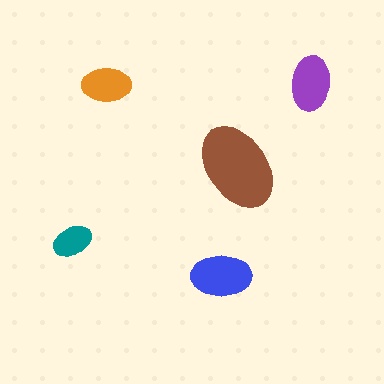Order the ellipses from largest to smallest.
the brown one, the blue one, the purple one, the orange one, the teal one.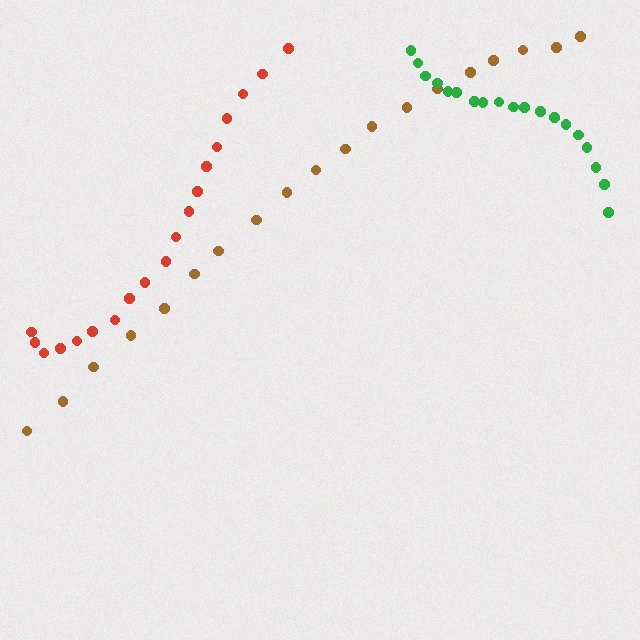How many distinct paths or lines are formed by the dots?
There are 3 distinct paths.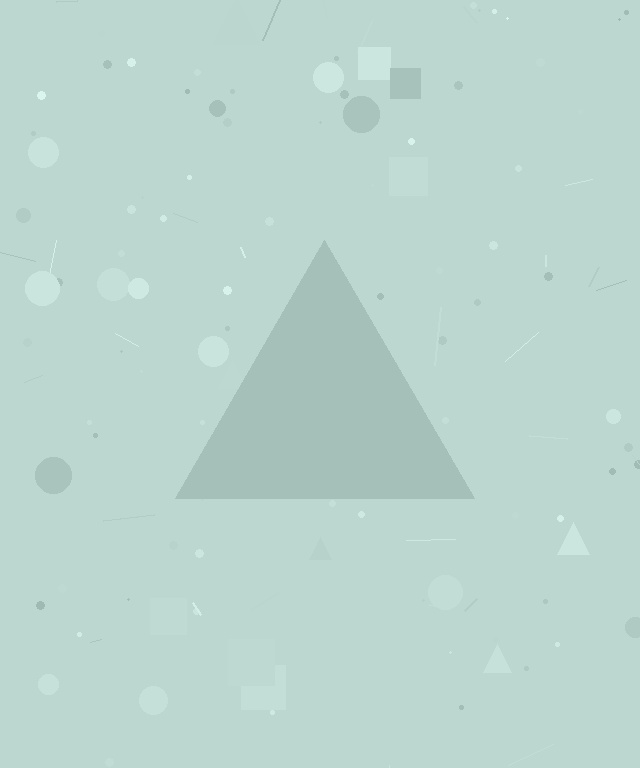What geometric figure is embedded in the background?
A triangle is embedded in the background.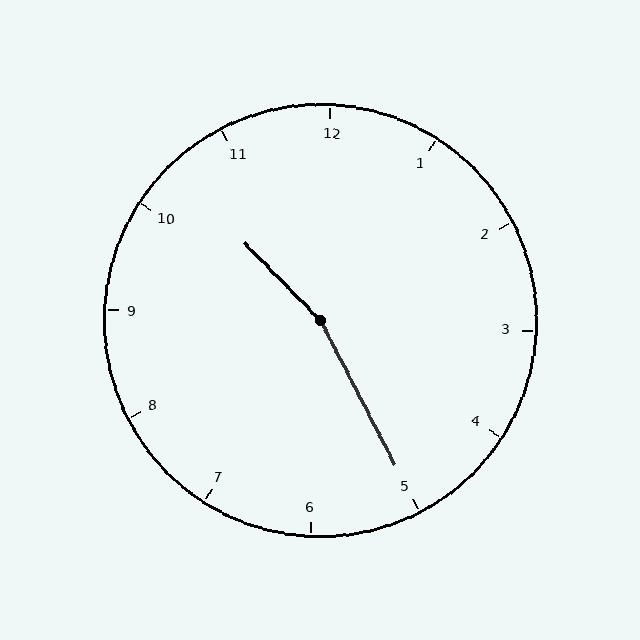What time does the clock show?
10:25.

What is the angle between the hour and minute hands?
Approximately 162 degrees.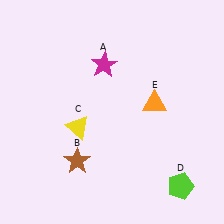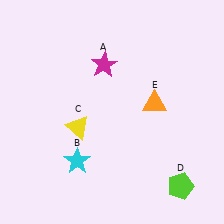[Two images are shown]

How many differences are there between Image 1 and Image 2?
There is 1 difference between the two images.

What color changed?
The star (B) changed from brown in Image 1 to cyan in Image 2.